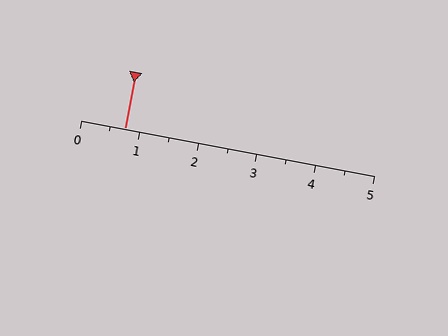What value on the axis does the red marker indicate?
The marker indicates approximately 0.8.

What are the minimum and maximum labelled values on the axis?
The axis runs from 0 to 5.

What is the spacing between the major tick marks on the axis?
The major ticks are spaced 1 apart.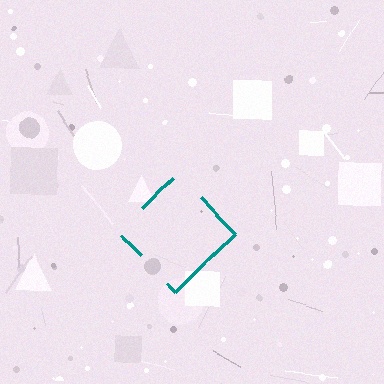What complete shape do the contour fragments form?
The contour fragments form a diamond.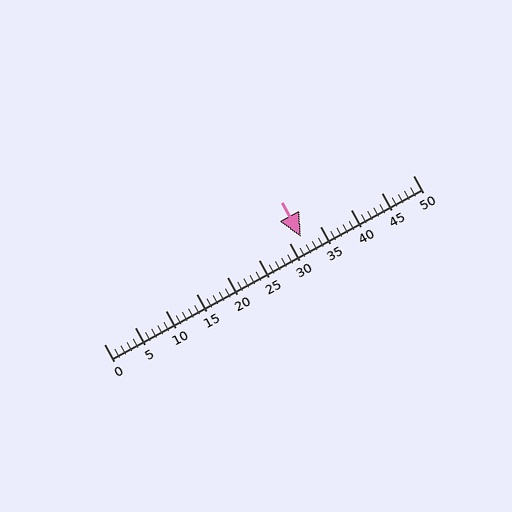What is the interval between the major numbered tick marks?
The major tick marks are spaced 5 units apart.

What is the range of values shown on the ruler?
The ruler shows values from 0 to 50.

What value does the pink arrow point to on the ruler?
The pink arrow points to approximately 32.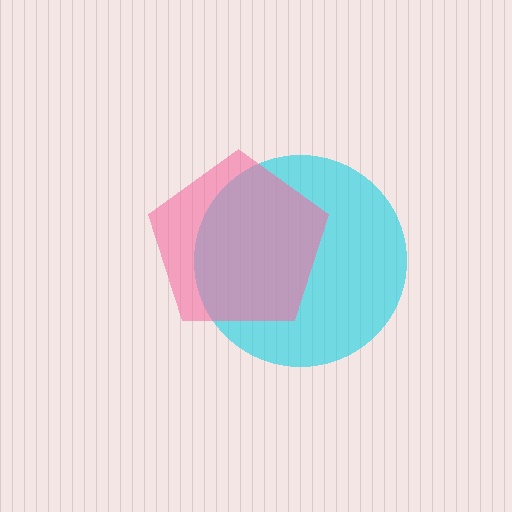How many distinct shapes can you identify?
There are 2 distinct shapes: a cyan circle, a pink pentagon.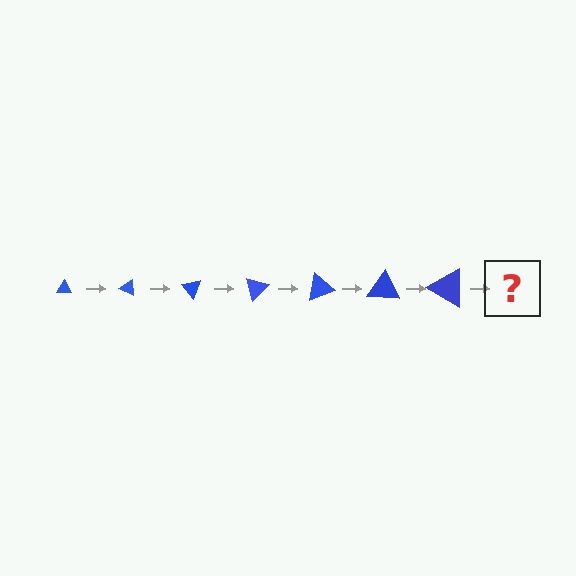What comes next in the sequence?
The next element should be a triangle, larger than the previous one and rotated 175 degrees from the start.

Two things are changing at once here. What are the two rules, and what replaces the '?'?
The two rules are that the triangle grows larger each step and it rotates 25 degrees each step. The '?' should be a triangle, larger than the previous one and rotated 175 degrees from the start.